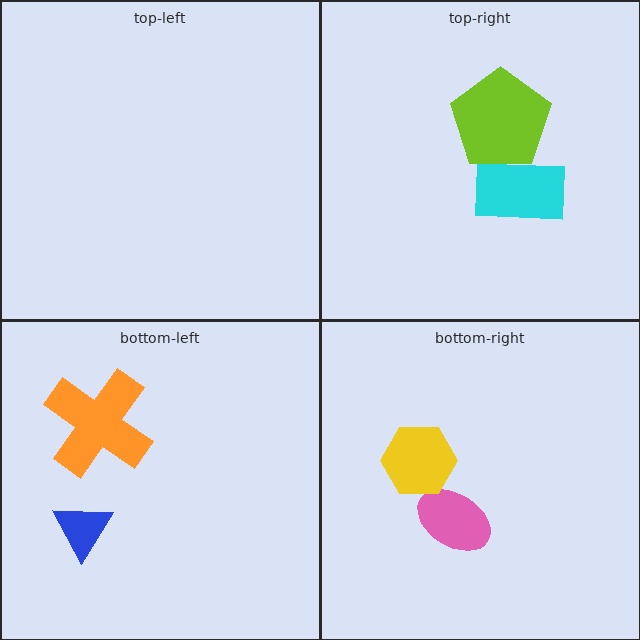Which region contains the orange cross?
The bottom-left region.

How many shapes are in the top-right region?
2.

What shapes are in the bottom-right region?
The pink ellipse, the yellow hexagon.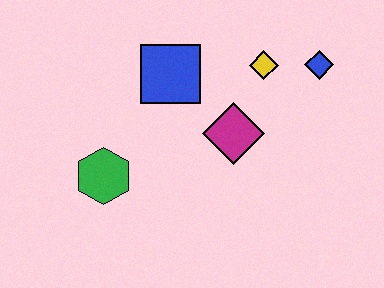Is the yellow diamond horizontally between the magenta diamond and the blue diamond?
Yes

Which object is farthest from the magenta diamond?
The green hexagon is farthest from the magenta diamond.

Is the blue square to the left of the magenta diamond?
Yes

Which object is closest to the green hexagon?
The blue square is closest to the green hexagon.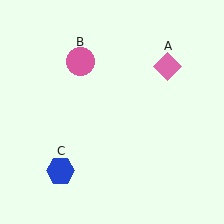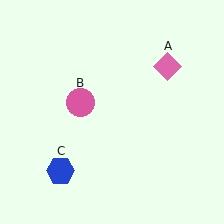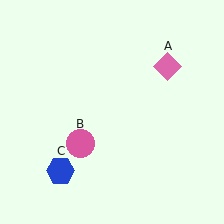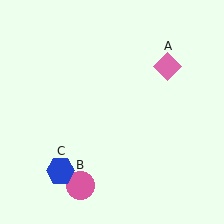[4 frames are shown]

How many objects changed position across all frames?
1 object changed position: pink circle (object B).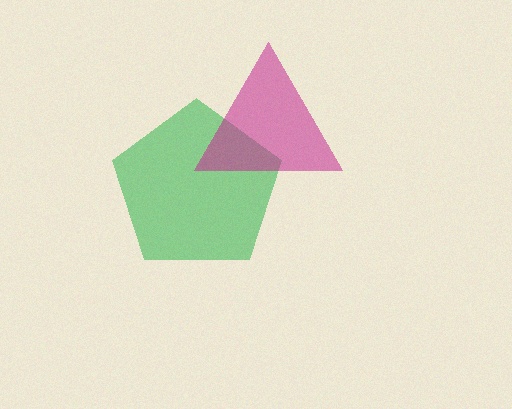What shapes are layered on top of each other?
The layered shapes are: a green pentagon, a magenta triangle.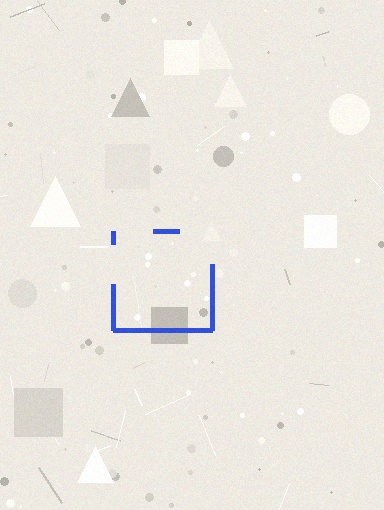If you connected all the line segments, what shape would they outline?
They would outline a square.